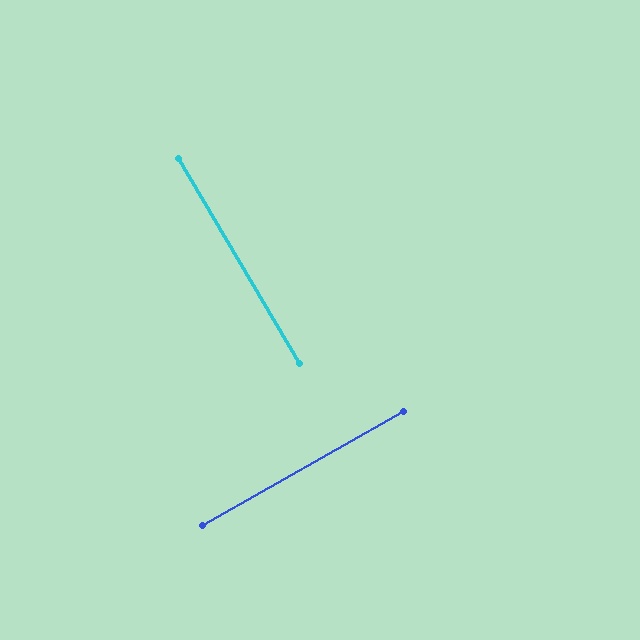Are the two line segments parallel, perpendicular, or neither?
Perpendicular — they meet at approximately 89°.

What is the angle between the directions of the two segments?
Approximately 89 degrees.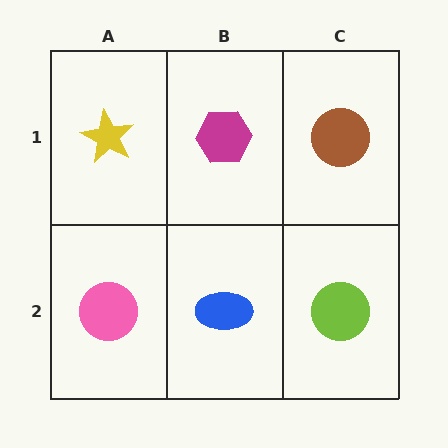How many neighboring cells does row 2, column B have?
3.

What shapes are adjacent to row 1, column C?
A lime circle (row 2, column C), a magenta hexagon (row 1, column B).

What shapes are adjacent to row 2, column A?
A yellow star (row 1, column A), a blue ellipse (row 2, column B).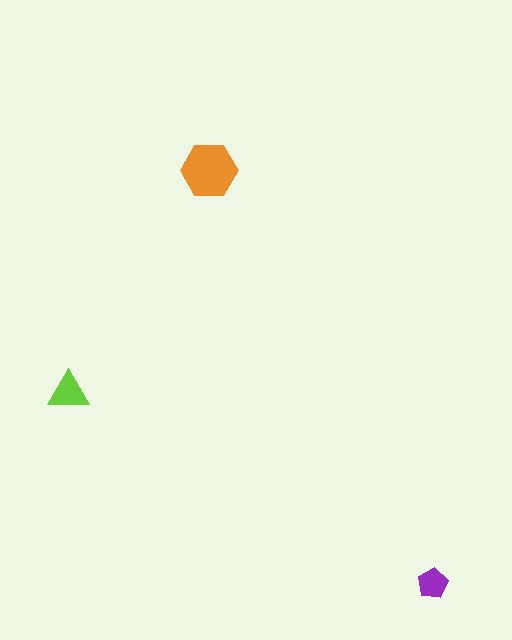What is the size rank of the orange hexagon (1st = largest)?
1st.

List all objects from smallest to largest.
The purple pentagon, the lime triangle, the orange hexagon.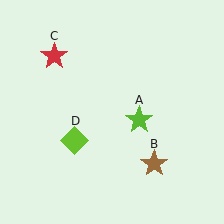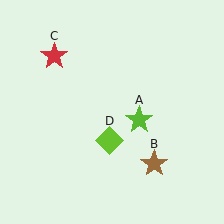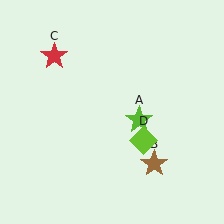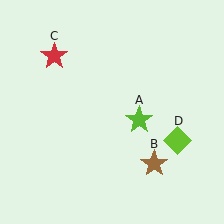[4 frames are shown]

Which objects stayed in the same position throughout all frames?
Lime star (object A) and brown star (object B) and red star (object C) remained stationary.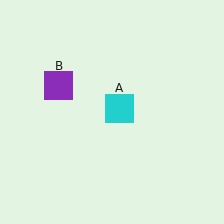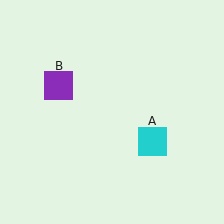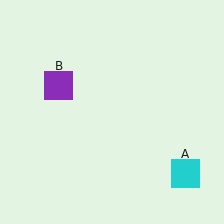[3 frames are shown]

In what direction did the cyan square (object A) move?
The cyan square (object A) moved down and to the right.